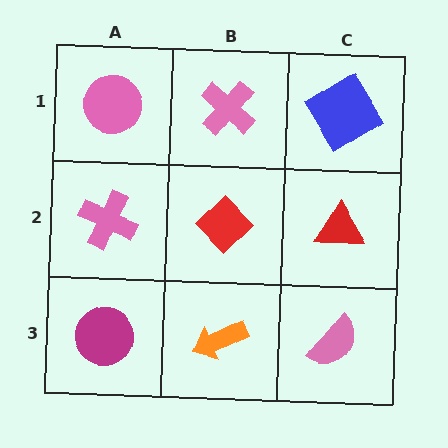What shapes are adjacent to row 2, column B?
A pink cross (row 1, column B), an orange arrow (row 3, column B), a pink cross (row 2, column A), a red triangle (row 2, column C).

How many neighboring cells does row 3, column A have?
2.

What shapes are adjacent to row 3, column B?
A red diamond (row 2, column B), a magenta circle (row 3, column A), a pink semicircle (row 3, column C).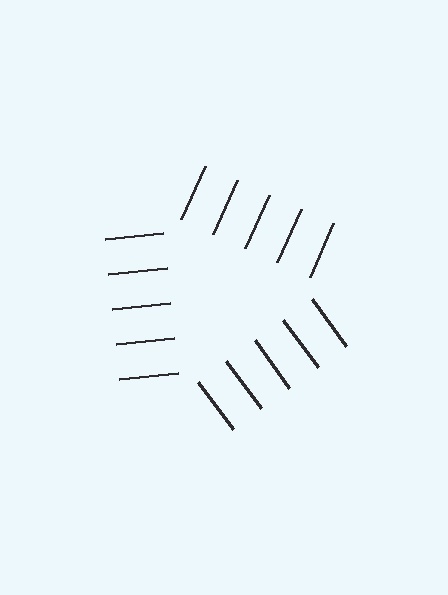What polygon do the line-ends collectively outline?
An illusory triangle — the line segments terminate on its edges but no continuous stroke is drawn.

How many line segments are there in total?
15 — 5 along each of the 3 edges.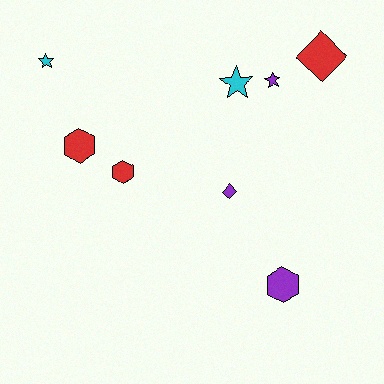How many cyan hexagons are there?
There are no cyan hexagons.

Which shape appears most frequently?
Hexagon, with 3 objects.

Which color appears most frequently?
Purple, with 3 objects.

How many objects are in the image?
There are 8 objects.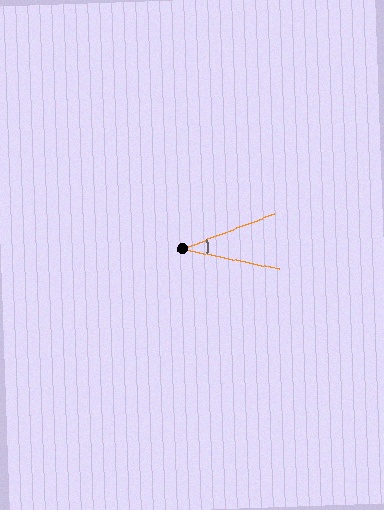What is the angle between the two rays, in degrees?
Approximately 33 degrees.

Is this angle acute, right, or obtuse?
It is acute.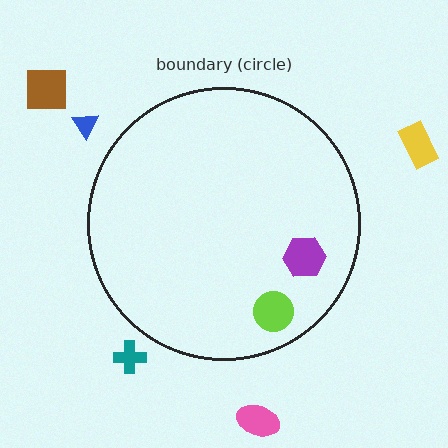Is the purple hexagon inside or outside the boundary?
Inside.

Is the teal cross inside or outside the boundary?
Outside.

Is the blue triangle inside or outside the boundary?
Outside.